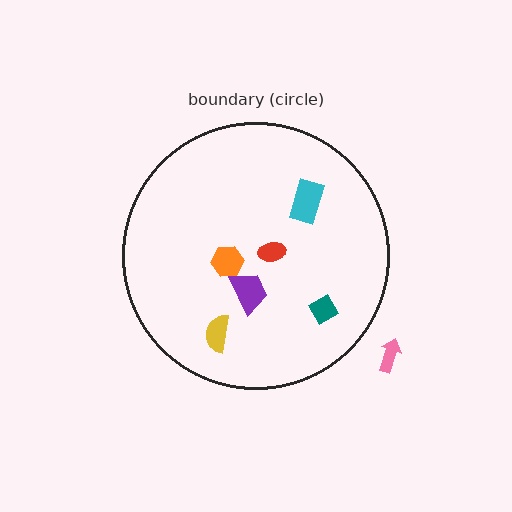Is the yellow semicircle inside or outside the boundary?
Inside.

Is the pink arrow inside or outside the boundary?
Outside.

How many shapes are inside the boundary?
6 inside, 1 outside.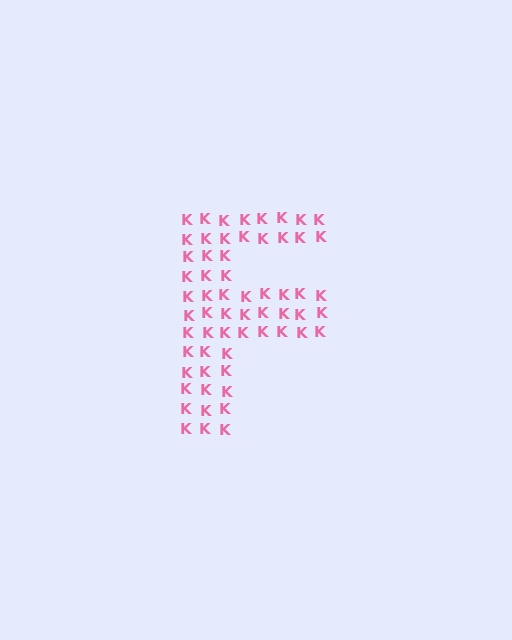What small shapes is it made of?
It is made of small letter K's.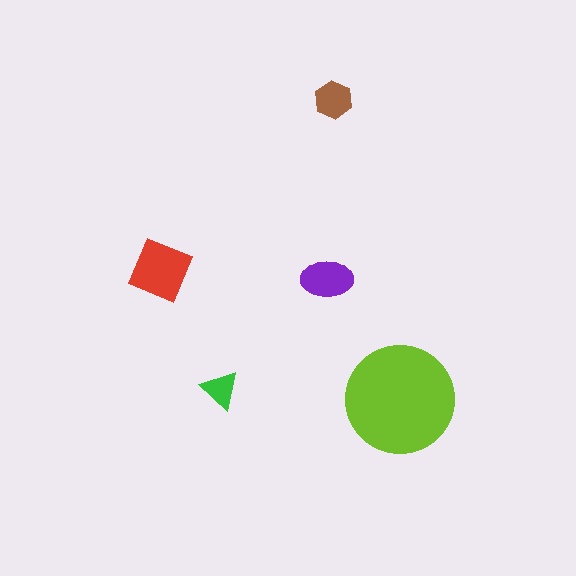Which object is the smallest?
The green triangle.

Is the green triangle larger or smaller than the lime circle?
Smaller.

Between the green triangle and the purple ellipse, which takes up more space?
The purple ellipse.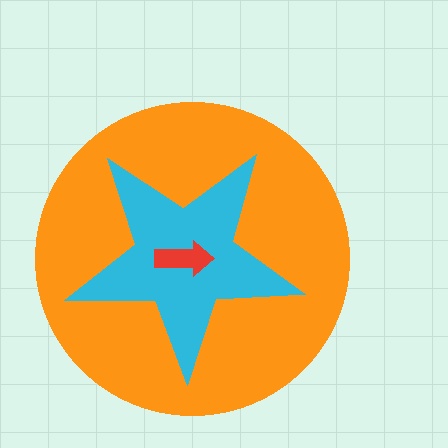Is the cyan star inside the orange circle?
Yes.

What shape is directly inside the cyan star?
The red arrow.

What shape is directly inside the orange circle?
The cyan star.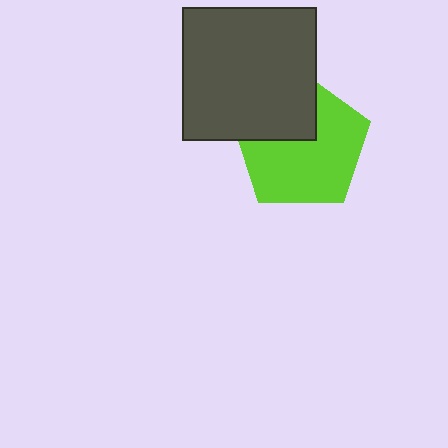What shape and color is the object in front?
The object in front is a dark gray square.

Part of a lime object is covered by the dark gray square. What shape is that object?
It is a pentagon.